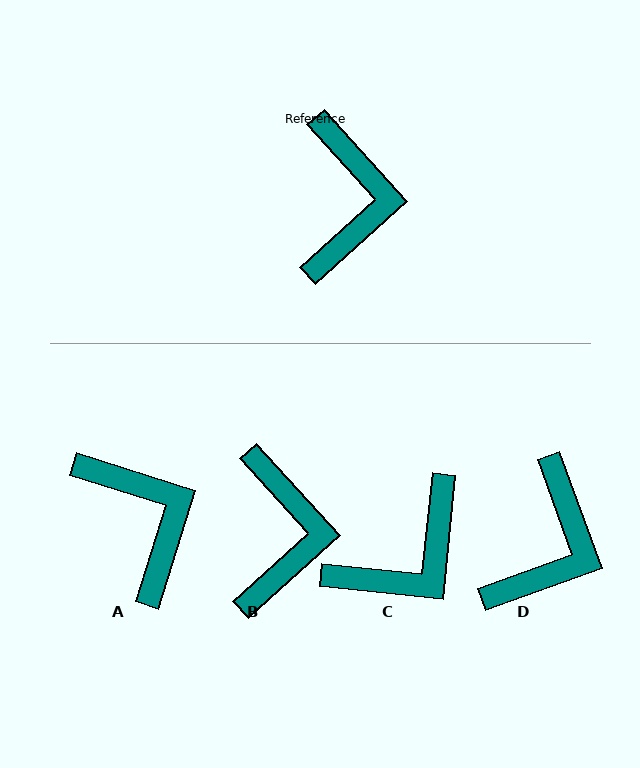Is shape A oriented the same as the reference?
No, it is off by about 30 degrees.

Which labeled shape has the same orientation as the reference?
B.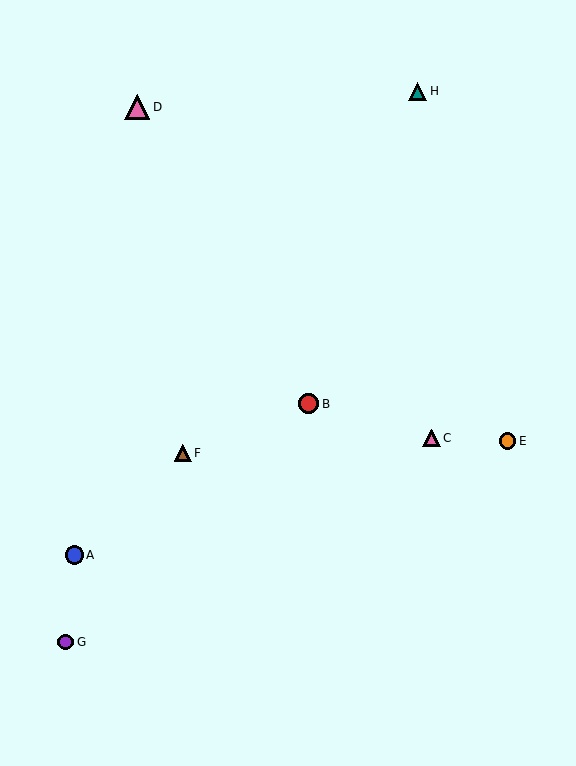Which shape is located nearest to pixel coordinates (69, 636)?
The purple circle (labeled G) at (66, 642) is nearest to that location.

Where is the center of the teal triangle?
The center of the teal triangle is at (418, 91).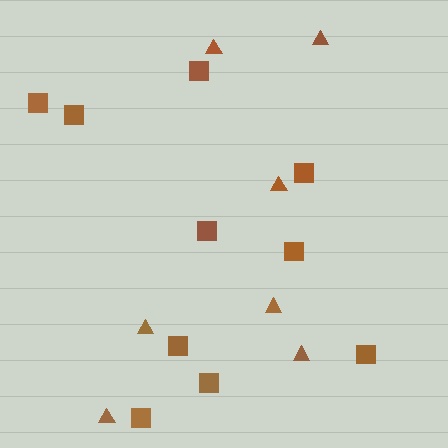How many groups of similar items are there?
There are 2 groups: one group of squares (10) and one group of triangles (7).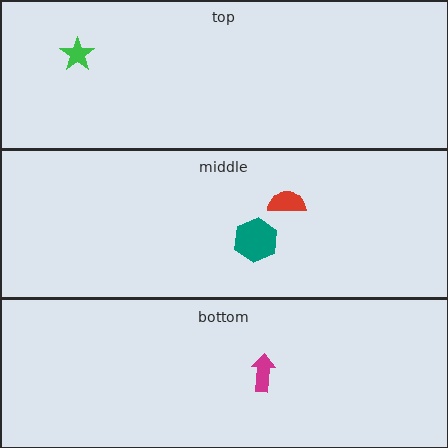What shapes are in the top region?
The green star.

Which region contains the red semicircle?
The middle region.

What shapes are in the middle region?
The teal hexagon, the red semicircle.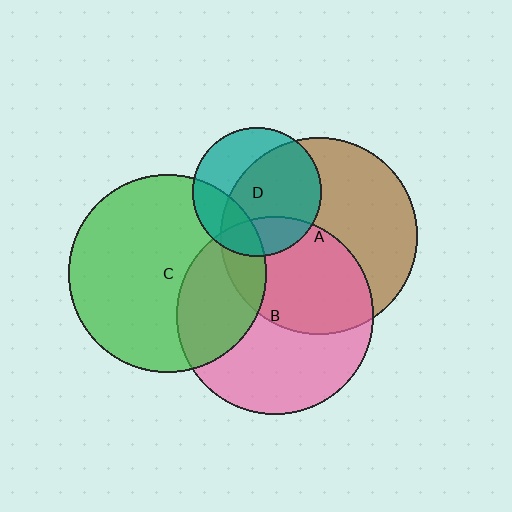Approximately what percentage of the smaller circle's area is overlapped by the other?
Approximately 25%.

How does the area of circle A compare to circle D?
Approximately 2.3 times.